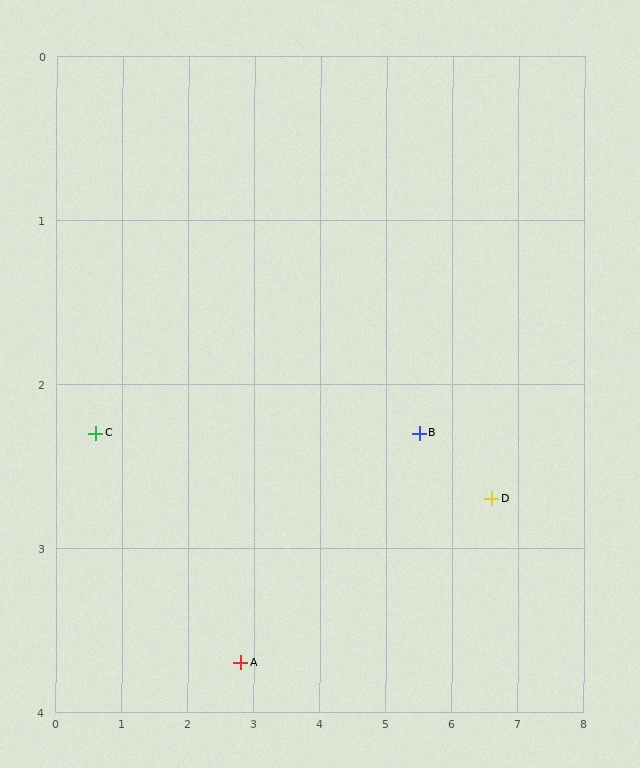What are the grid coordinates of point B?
Point B is at approximately (5.5, 2.3).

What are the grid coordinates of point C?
Point C is at approximately (0.6, 2.3).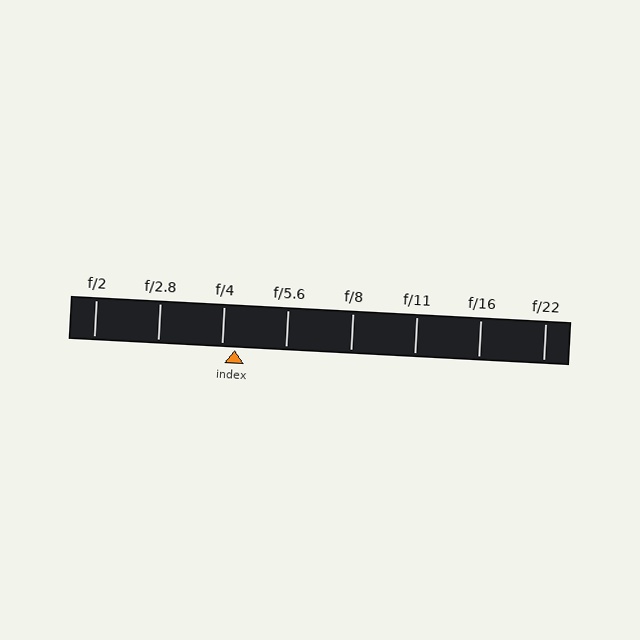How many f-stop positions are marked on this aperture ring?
There are 8 f-stop positions marked.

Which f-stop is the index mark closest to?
The index mark is closest to f/4.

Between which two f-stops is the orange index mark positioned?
The index mark is between f/4 and f/5.6.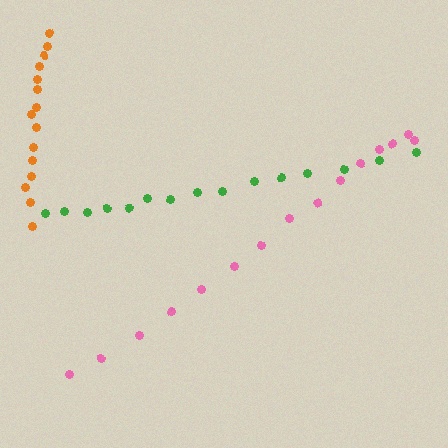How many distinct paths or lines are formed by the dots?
There are 3 distinct paths.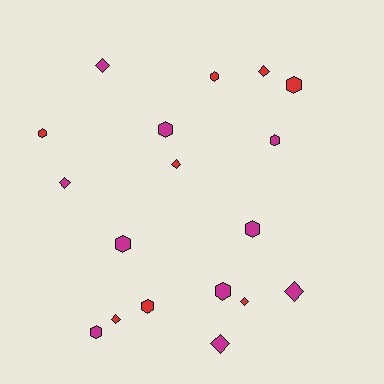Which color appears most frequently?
Magenta, with 10 objects.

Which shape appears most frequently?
Hexagon, with 10 objects.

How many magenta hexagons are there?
There are 6 magenta hexagons.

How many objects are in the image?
There are 18 objects.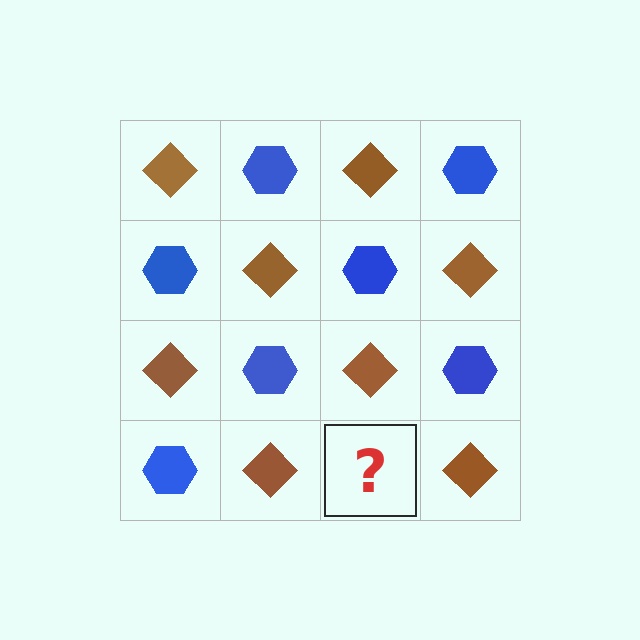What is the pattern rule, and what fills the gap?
The rule is that it alternates brown diamond and blue hexagon in a checkerboard pattern. The gap should be filled with a blue hexagon.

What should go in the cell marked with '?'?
The missing cell should contain a blue hexagon.